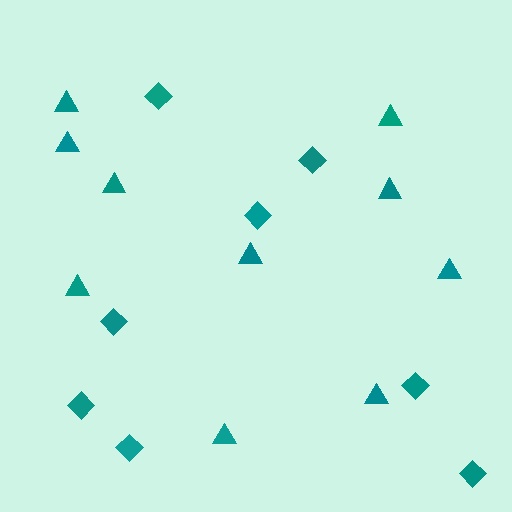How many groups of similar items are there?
There are 2 groups: one group of triangles (10) and one group of diamonds (8).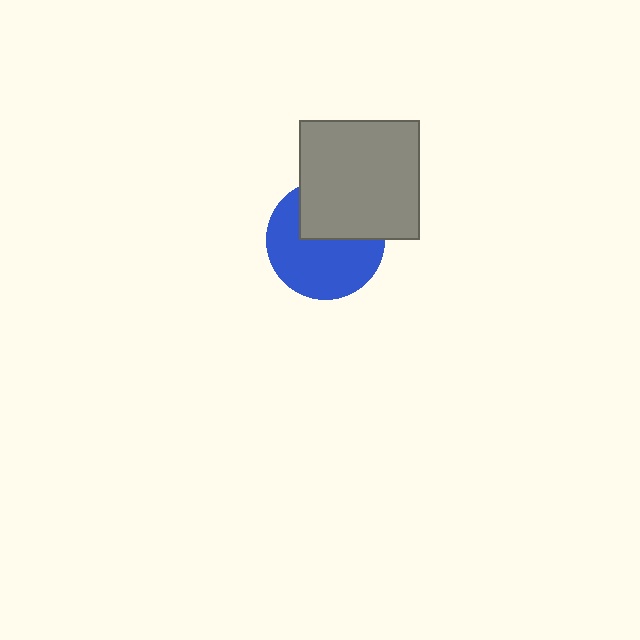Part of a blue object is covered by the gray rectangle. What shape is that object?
It is a circle.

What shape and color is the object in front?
The object in front is a gray rectangle.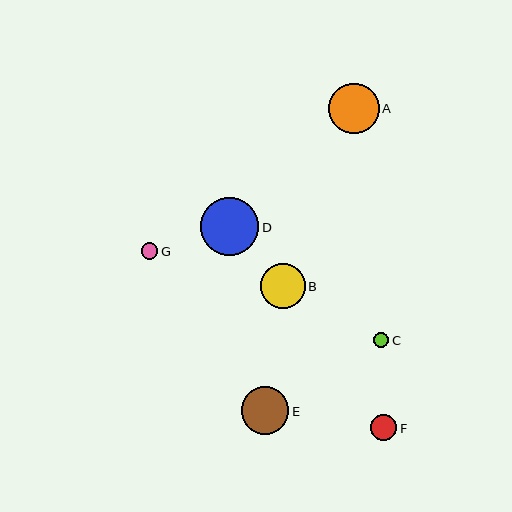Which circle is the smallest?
Circle C is the smallest with a size of approximately 15 pixels.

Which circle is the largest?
Circle D is the largest with a size of approximately 58 pixels.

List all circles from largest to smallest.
From largest to smallest: D, A, E, B, F, G, C.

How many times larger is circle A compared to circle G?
Circle A is approximately 3.1 times the size of circle G.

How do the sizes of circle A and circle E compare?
Circle A and circle E are approximately the same size.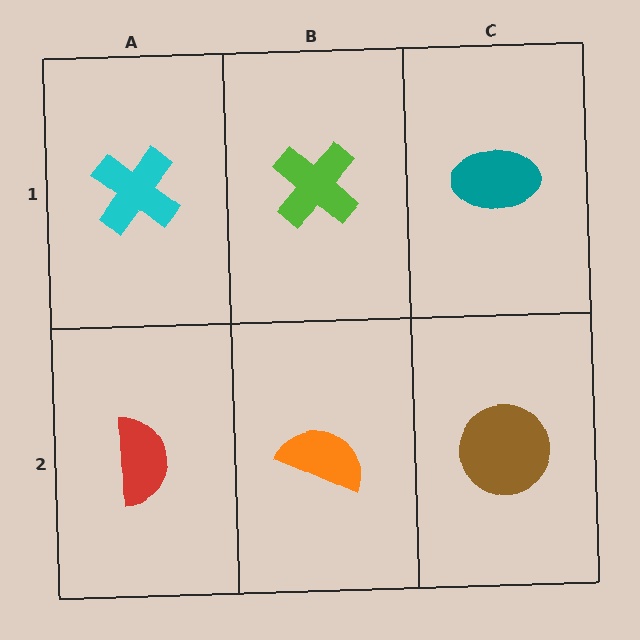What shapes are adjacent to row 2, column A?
A cyan cross (row 1, column A), an orange semicircle (row 2, column B).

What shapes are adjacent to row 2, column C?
A teal ellipse (row 1, column C), an orange semicircle (row 2, column B).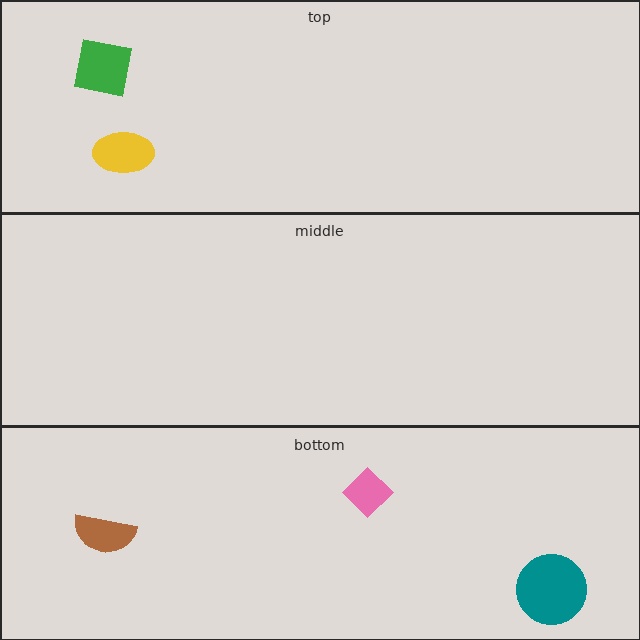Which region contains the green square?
The top region.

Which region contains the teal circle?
The bottom region.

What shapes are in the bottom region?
The brown semicircle, the teal circle, the pink diamond.